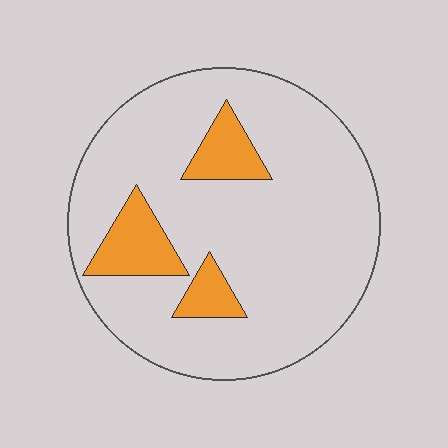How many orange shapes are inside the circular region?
3.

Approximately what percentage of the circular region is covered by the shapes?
Approximately 15%.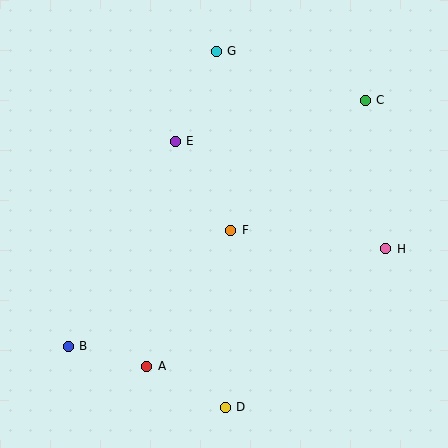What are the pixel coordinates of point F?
Point F is at (231, 230).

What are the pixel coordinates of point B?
Point B is at (68, 346).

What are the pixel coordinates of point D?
Point D is at (225, 408).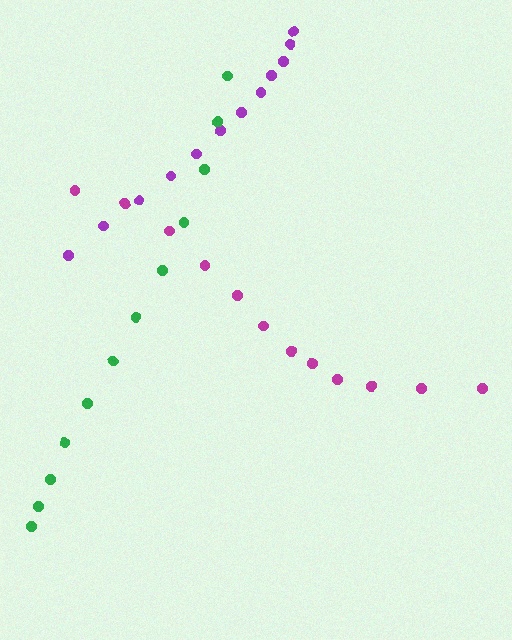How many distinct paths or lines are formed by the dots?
There are 3 distinct paths.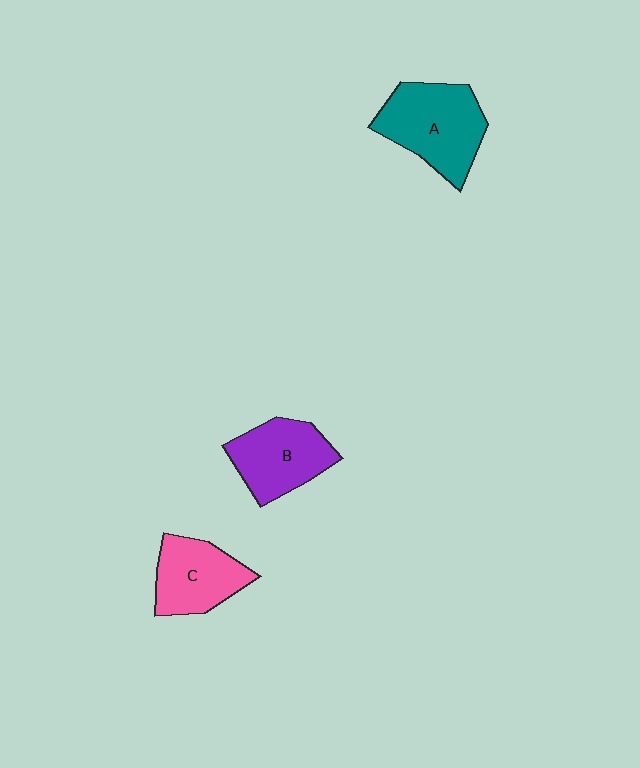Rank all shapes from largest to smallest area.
From largest to smallest: A (teal), B (purple), C (pink).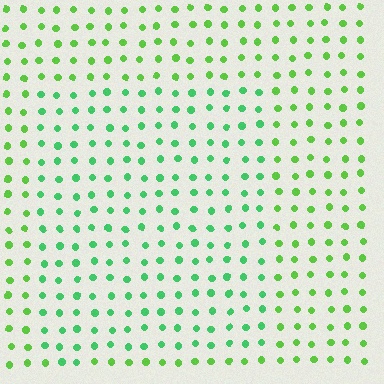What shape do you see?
I see a rectangle.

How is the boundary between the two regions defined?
The boundary is defined purely by a slight shift in hue (about 30 degrees). Spacing, size, and orientation are identical on both sides.